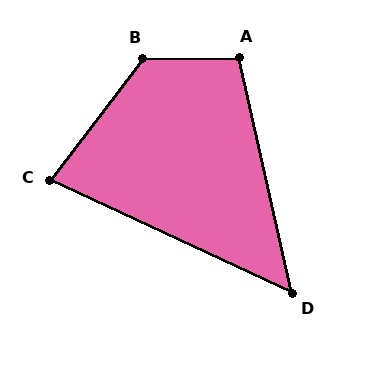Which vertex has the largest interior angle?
B, at approximately 128 degrees.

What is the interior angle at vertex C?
Approximately 78 degrees (acute).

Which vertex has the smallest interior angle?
D, at approximately 52 degrees.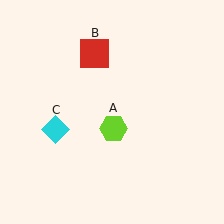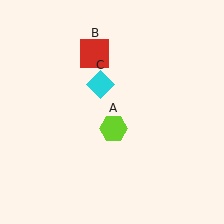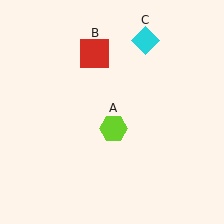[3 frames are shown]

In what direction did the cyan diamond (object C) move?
The cyan diamond (object C) moved up and to the right.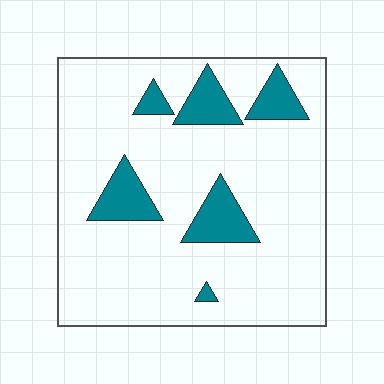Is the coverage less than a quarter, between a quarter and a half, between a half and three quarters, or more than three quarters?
Less than a quarter.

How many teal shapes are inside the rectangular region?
6.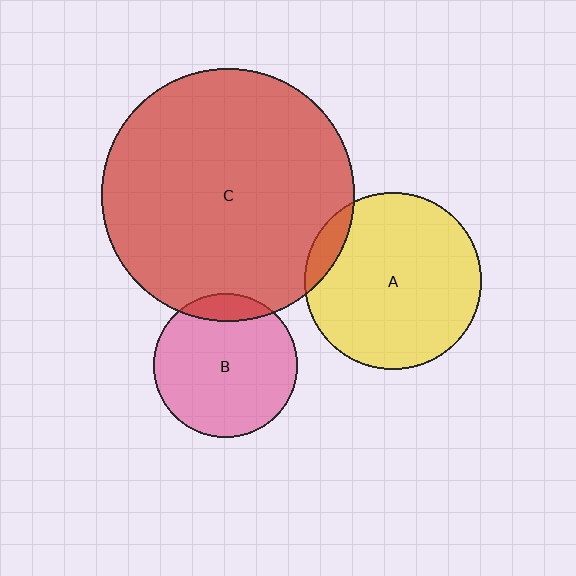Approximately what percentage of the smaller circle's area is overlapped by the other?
Approximately 10%.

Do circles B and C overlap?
Yes.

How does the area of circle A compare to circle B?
Approximately 1.5 times.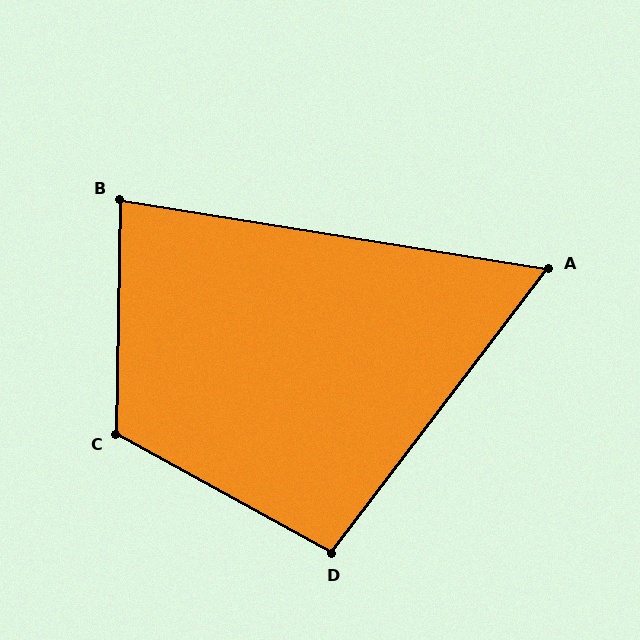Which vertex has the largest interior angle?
C, at approximately 118 degrees.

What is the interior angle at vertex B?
Approximately 82 degrees (acute).